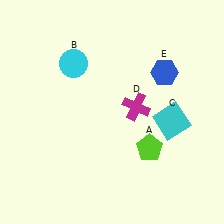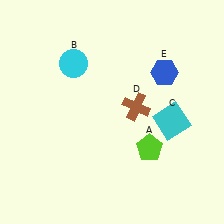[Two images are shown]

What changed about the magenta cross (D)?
In Image 1, D is magenta. In Image 2, it changed to brown.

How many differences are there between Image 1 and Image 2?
There is 1 difference between the two images.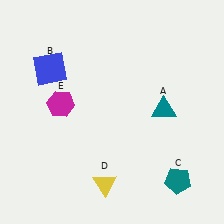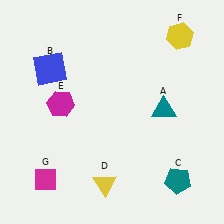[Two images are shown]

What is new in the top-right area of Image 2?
A yellow hexagon (F) was added in the top-right area of Image 2.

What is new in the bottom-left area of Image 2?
A magenta diamond (G) was added in the bottom-left area of Image 2.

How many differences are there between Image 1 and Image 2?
There are 2 differences between the two images.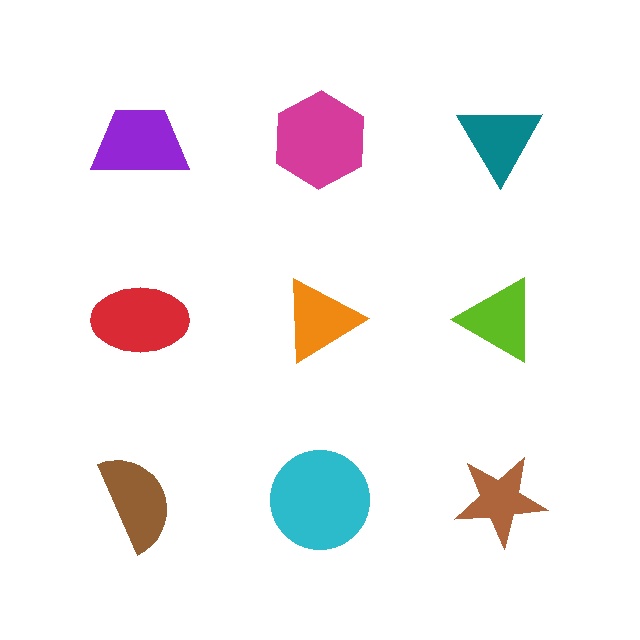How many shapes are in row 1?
3 shapes.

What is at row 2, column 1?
A red ellipse.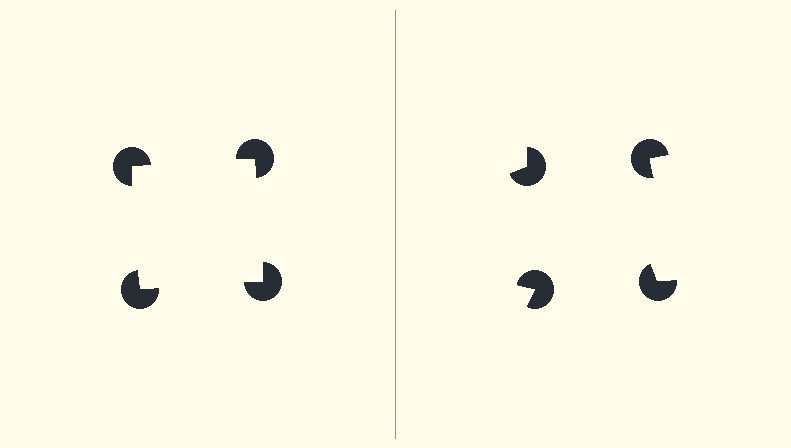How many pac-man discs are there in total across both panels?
8 — 4 on each side.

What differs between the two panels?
The pac-man discs are positioned identically on both sides; only the wedge orientations differ. On the left they align to a square; on the right they are misaligned.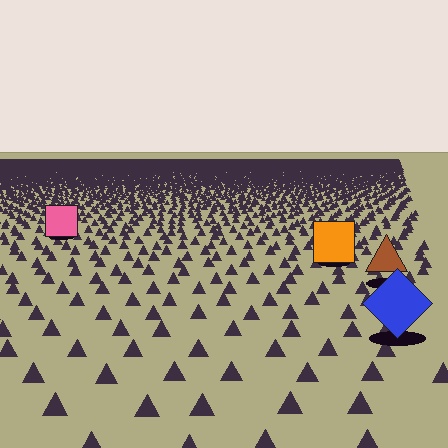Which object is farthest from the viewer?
The pink square is farthest from the viewer. It appears smaller and the ground texture around it is denser.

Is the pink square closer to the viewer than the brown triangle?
No. The brown triangle is closer — you can tell from the texture gradient: the ground texture is coarser near it.